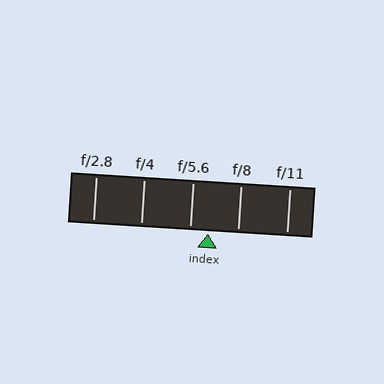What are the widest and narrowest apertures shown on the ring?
The widest aperture shown is f/2.8 and the narrowest is f/11.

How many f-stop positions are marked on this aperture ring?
There are 5 f-stop positions marked.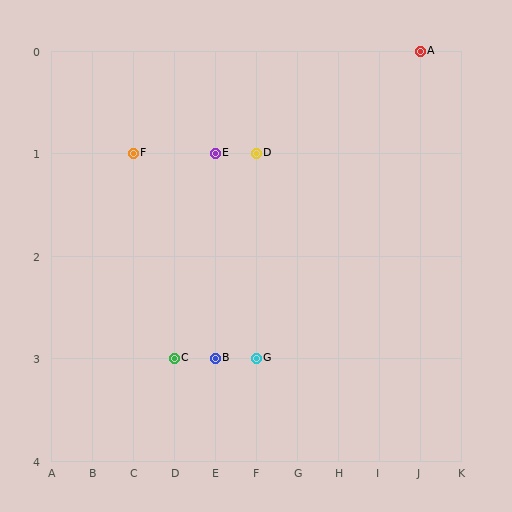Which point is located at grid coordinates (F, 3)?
Point G is at (F, 3).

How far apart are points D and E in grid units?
Points D and E are 1 column apart.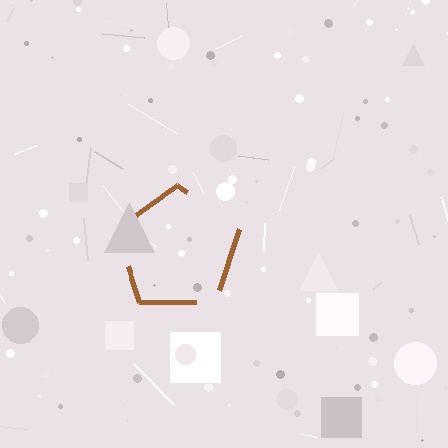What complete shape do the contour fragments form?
The contour fragments form a pentagon.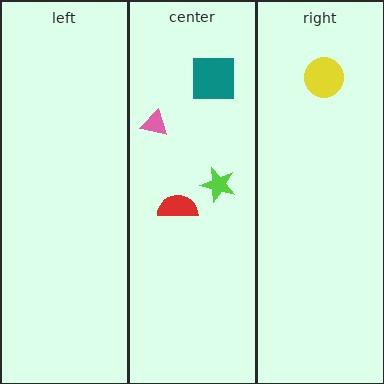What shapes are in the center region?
The red semicircle, the teal square, the pink triangle, the lime star.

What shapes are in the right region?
The yellow circle.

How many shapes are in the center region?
4.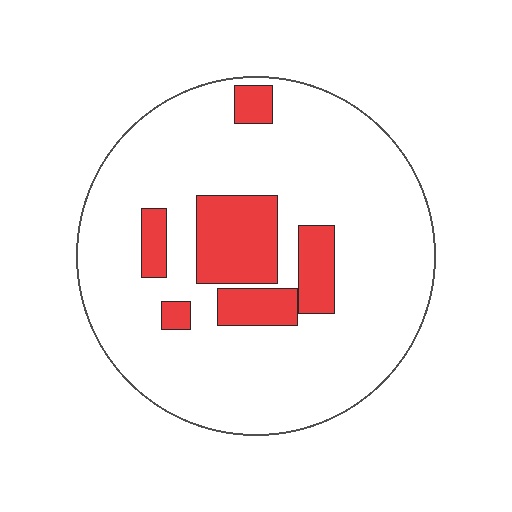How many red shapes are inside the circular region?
6.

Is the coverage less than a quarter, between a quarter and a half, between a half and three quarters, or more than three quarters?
Less than a quarter.